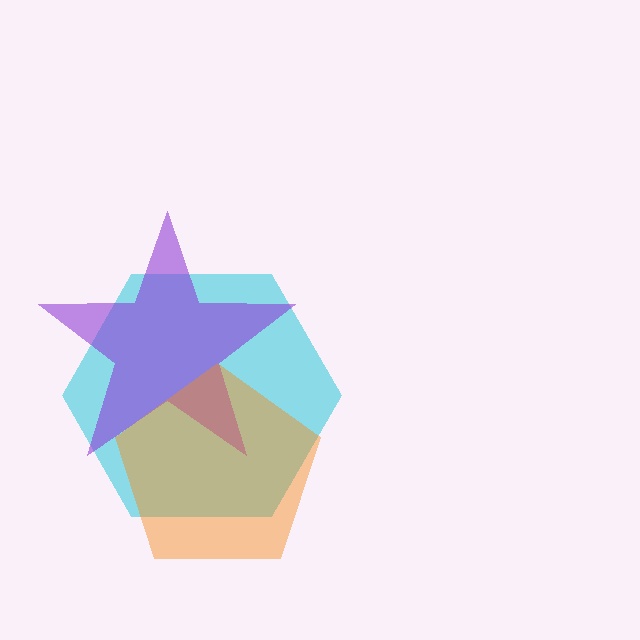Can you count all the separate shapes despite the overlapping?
Yes, there are 3 separate shapes.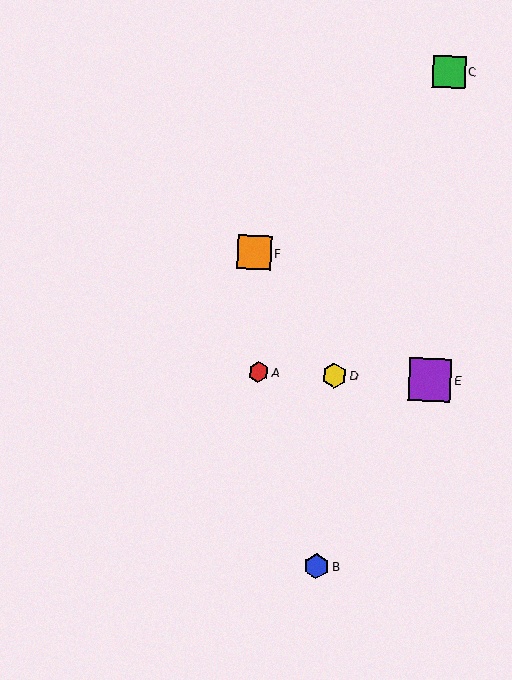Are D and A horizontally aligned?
Yes, both are at y≈375.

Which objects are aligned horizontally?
Objects A, D, E are aligned horizontally.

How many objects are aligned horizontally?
3 objects (A, D, E) are aligned horizontally.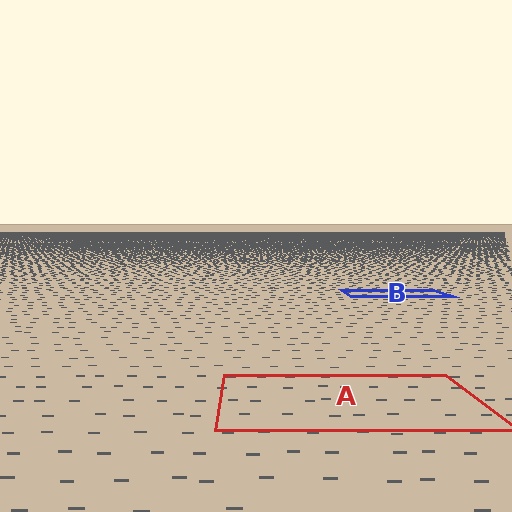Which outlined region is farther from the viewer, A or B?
Region B is farther from the viewer — the texture elements inside it appear smaller and more densely packed.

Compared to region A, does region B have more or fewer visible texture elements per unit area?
Region B has more texture elements per unit area — they are packed more densely because it is farther away.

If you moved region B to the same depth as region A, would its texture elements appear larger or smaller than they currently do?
They would appear larger. At a closer depth, the same texture elements are projected at a bigger on-screen size.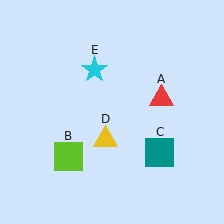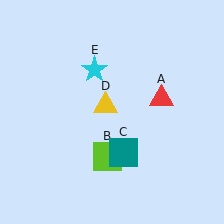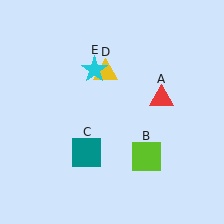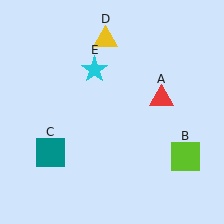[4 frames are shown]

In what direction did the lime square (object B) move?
The lime square (object B) moved right.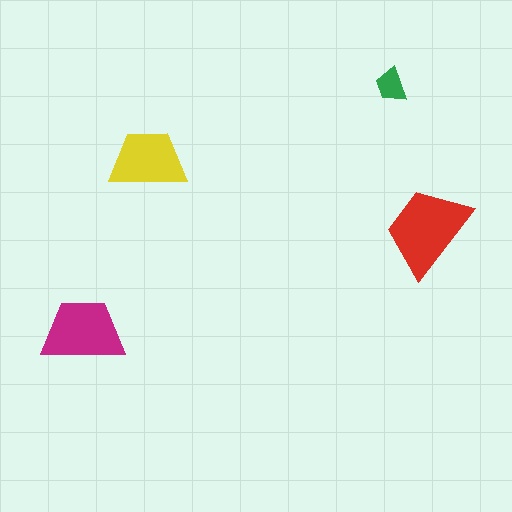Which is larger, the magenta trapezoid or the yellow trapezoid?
The magenta one.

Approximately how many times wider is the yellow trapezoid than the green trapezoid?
About 2 times wider.